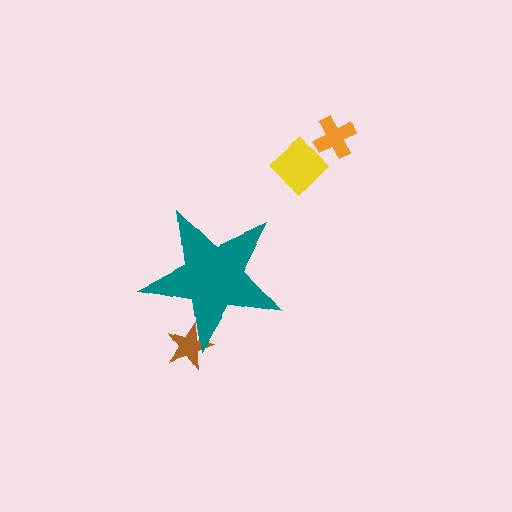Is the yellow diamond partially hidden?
No, the yellow diamond is fully visible.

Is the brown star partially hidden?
Yes, the brown star is partially hidden behind the teal star.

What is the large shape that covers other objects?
A teal star.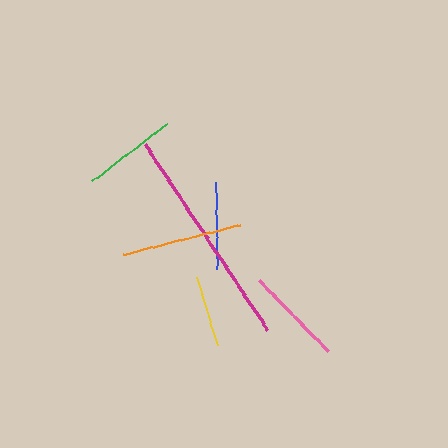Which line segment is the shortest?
The yellow line is the shortest at approximately 71 pixels.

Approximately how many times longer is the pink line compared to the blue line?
The pink line is approximately 1.1 times the length of the blue line.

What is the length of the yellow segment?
The yellow segment is approximately 71 pixels long.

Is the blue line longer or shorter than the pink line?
The pink line is longer than the blue line.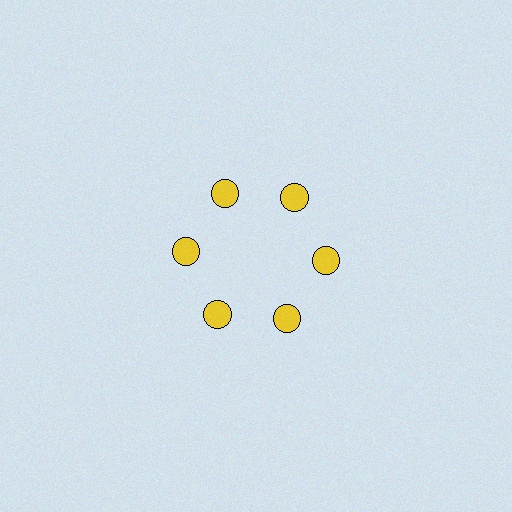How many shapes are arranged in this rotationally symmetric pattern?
There are 6 shapes, arranged in 6 groups of 1.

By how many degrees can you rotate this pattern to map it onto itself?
The pattern maps onto itself every 60 degrees of rotation.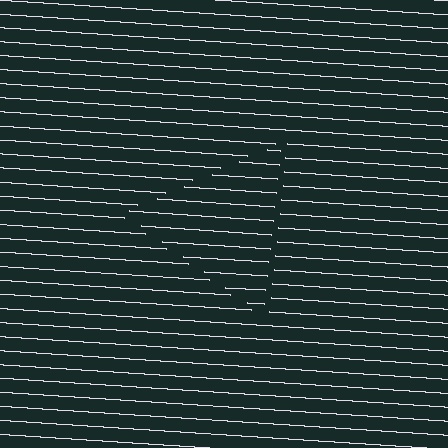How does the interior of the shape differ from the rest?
The interior of the shape contains the same grating, shifted by half a period — the contour is defined by the phase discontinuity where line-ends from the inner and outer gratings abut.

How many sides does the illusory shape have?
3 sides — the line-ends trace a triangle.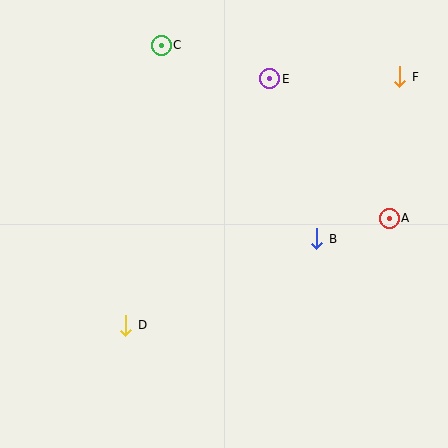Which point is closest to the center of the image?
Point B at (317, 239) is closest to the center.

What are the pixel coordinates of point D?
Point D is at (126, 326).